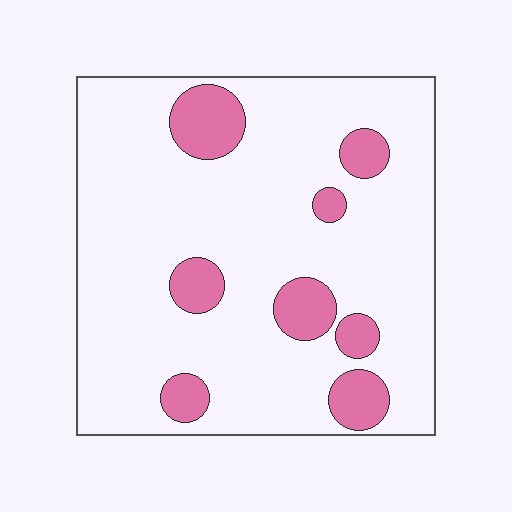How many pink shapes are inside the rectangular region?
8.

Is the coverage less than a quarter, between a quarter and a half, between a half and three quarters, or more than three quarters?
Less than a quarter.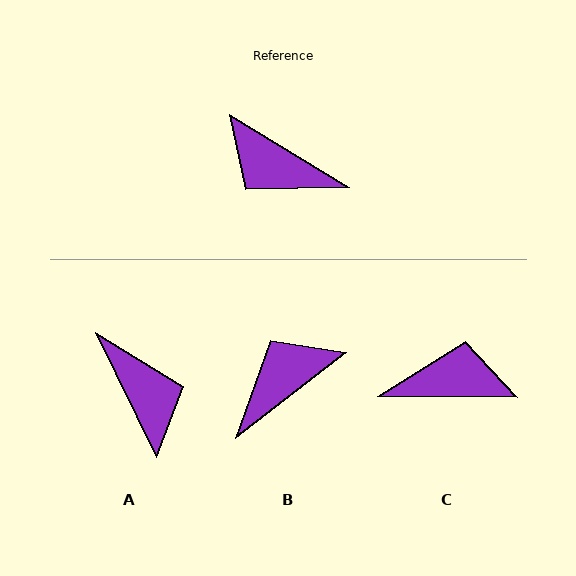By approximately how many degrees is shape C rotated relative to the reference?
Approximately 149 degrees clockwise.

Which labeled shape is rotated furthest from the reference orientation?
C, about 149 degrees away.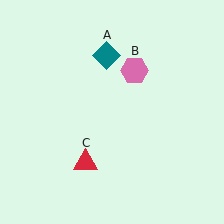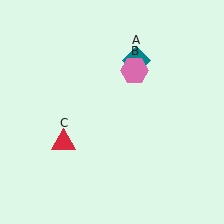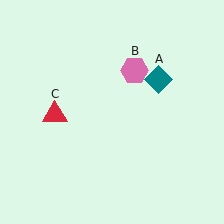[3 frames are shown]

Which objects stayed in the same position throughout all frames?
Pink hexagon (object B) remained stationary.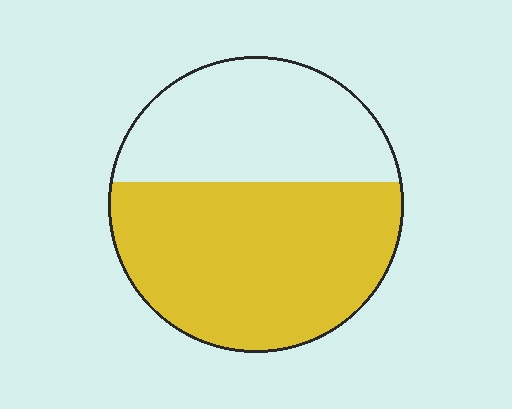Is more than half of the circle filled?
Yes.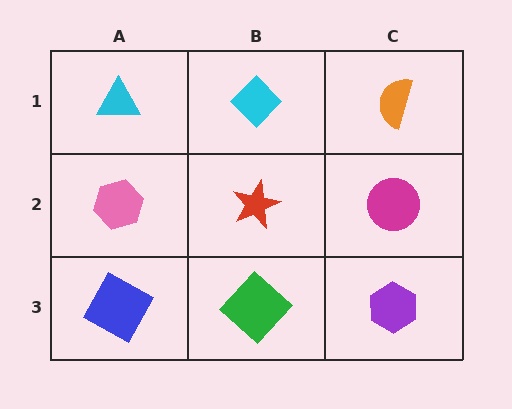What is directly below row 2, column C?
A purple hexagon.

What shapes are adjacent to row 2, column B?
A cyan diamond (row 1, column B), a green diamond (row 3, column B), a pink hexagon (row 2, column A), a magenta circle (row 2, column C).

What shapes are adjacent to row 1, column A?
A pink hexagon (row 2, column A), a cyan diamond (row 1, column B).